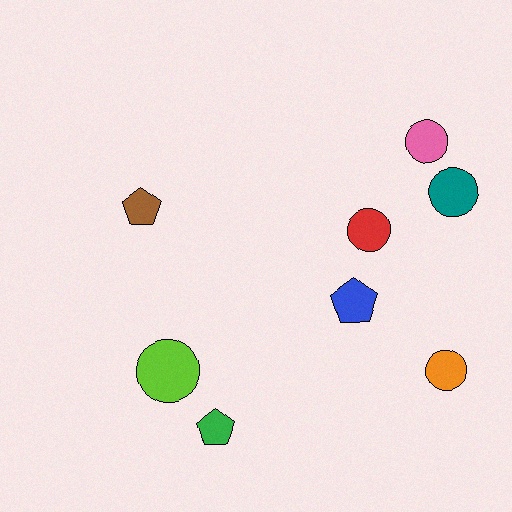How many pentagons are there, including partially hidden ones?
There are 3 pentagons.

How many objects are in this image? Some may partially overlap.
There are 8 objects.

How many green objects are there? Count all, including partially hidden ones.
There is 1 green object.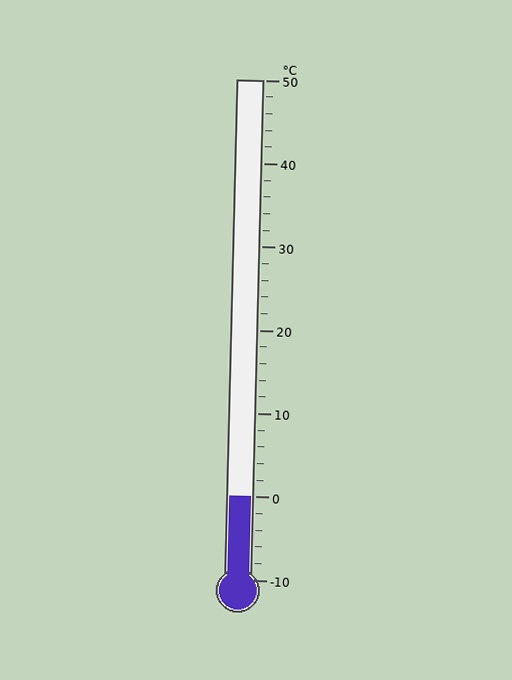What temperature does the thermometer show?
The thermometer shows approximately 0°C.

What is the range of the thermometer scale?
The thermometer scale ranges from -10°C to 50°C.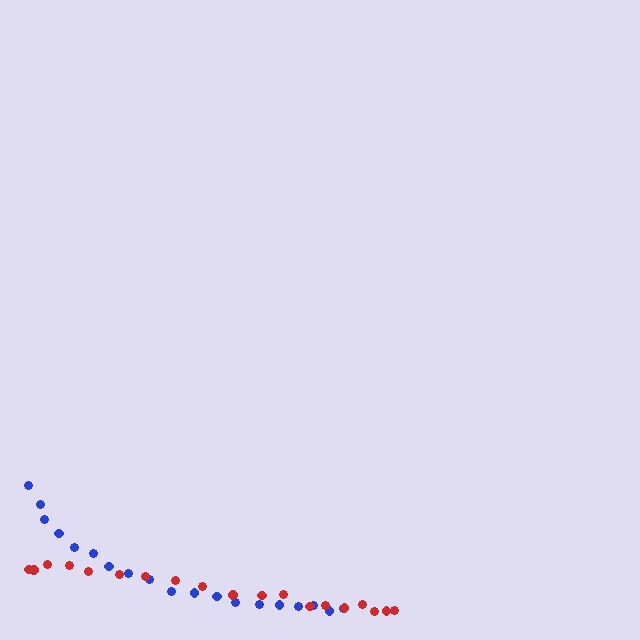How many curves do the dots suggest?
There are 2 distinct paths.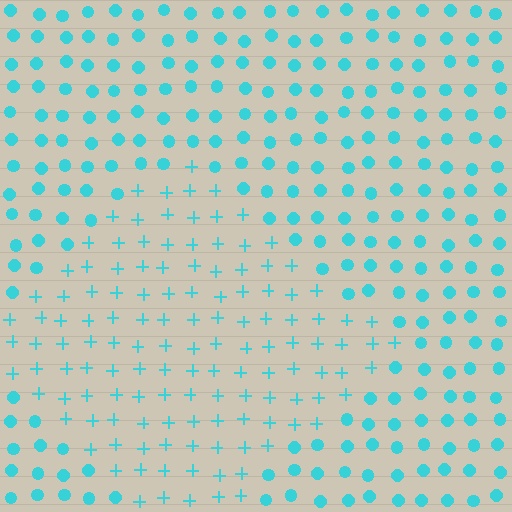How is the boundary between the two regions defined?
The boundary is defined by a change in element shape: plus signs inside vs. circles outside. All elements share the same color and spacing.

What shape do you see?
I see a diamond.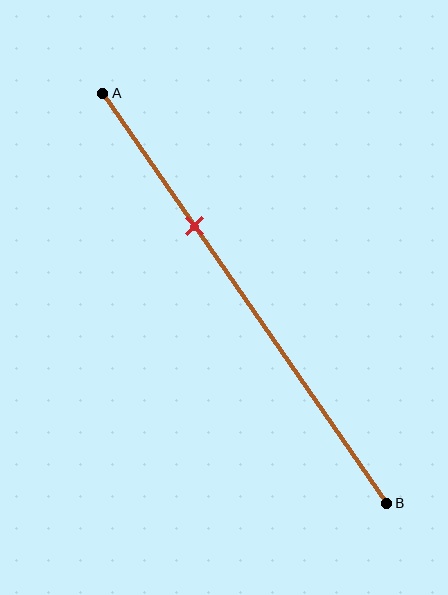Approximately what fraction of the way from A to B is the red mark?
The red mark is approximately 30% of the way from A to B.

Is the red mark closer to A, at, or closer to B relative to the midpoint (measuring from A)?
The red mark is closer to point A than the midpoint of segment AB.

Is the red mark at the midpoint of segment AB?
No, the mark is at about 30% from A, not at the 50% midpoint.